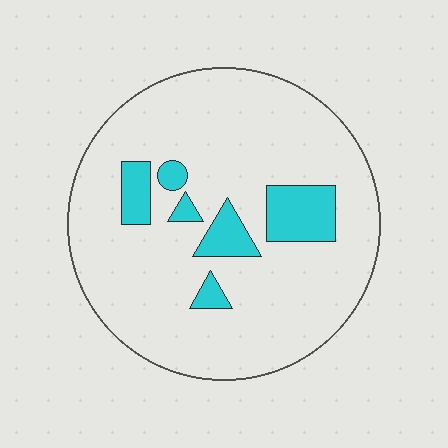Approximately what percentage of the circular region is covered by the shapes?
Approximately 15%.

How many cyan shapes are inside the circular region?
6.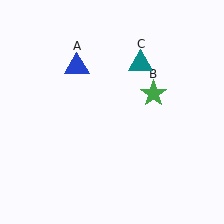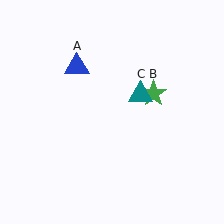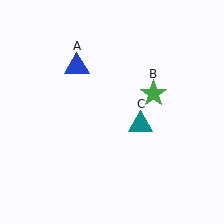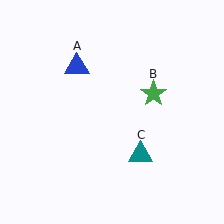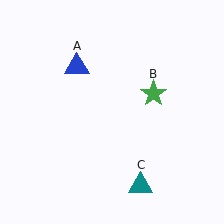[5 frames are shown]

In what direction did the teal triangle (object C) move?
The teal triangle (object C) moved down.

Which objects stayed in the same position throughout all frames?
Blue triangle (object A) and green star (object B) remained stationary.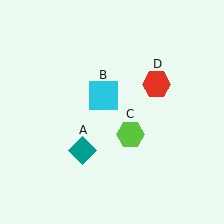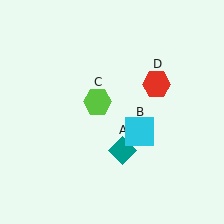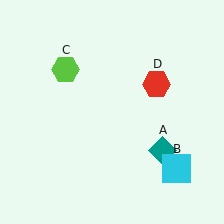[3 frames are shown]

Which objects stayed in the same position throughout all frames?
Red hexagon (object D) remained stationary.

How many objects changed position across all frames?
3 objects changed position: teal diamond (object A), cyan square (object B), lime hexagon (object C).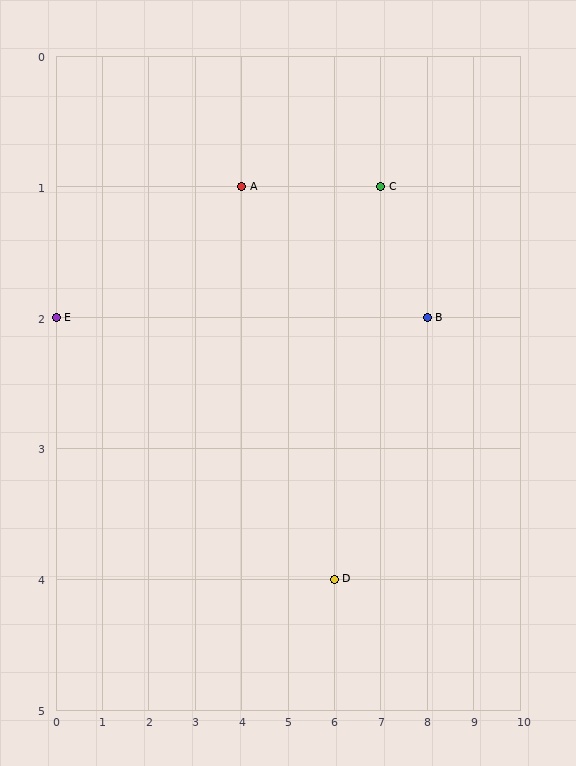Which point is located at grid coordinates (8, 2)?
Point B is at (8, 2).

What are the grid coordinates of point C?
Point C is at grid coordinates (7, 1).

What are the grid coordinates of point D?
Point D is at grid coordinates (6, 4).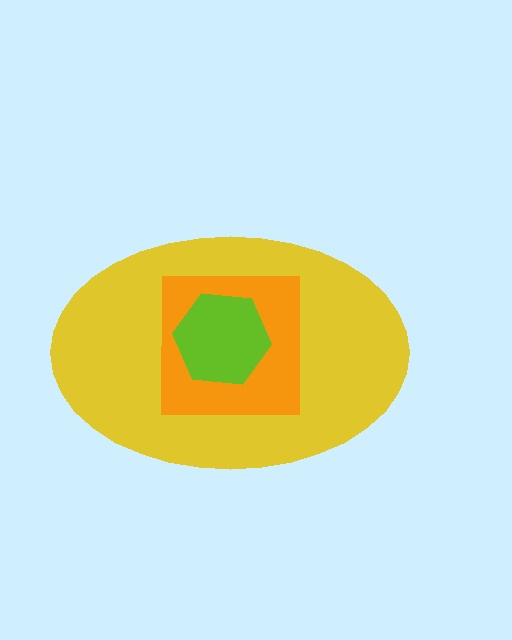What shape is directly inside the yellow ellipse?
The orange square.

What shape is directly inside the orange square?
The lime hexagon.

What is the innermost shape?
The lime hexagon.